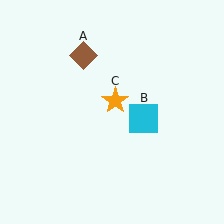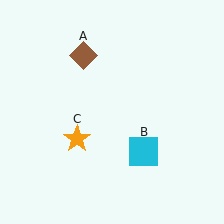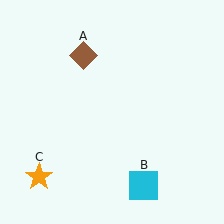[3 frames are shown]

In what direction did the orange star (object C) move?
The orange star (object C) moved down and to the left.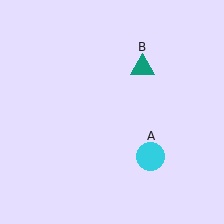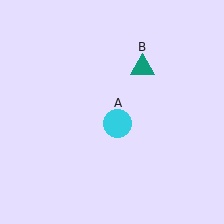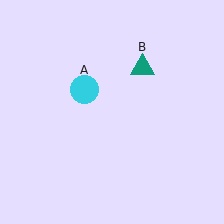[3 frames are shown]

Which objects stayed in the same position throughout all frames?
Teal triangle (object B) remained stationary.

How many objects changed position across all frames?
1 object changed position: cyan circle (object A).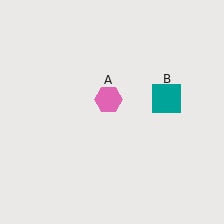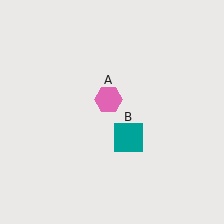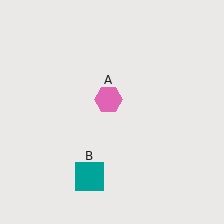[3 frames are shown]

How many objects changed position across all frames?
1 object changed position: teal square (object B).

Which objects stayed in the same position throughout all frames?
Pink hexagon (object A) remained stationary.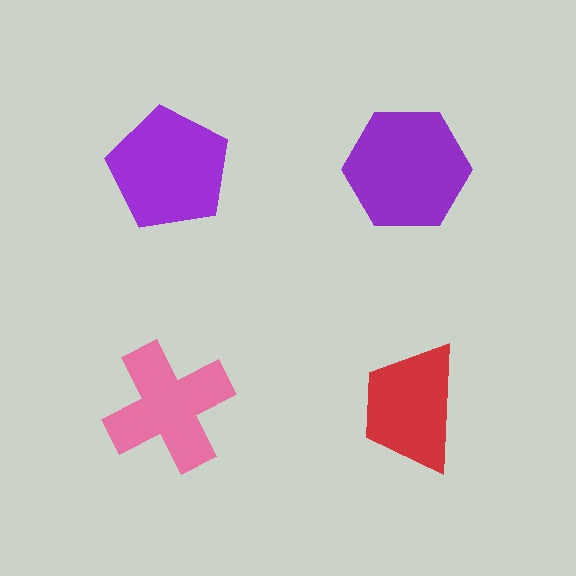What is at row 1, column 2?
A purple hexagon.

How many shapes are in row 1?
2 shapes.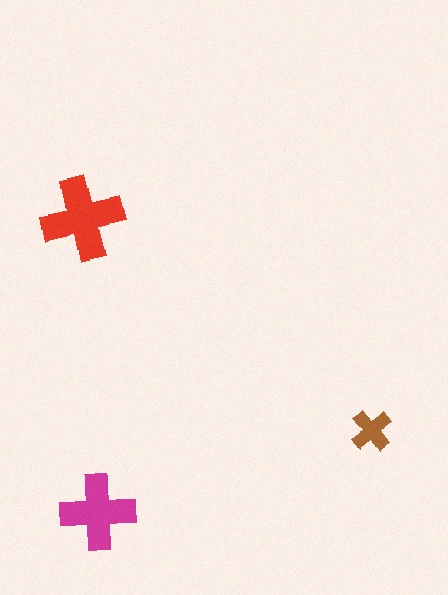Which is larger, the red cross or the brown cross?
The red one.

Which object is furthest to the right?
The brown cross is rightmost.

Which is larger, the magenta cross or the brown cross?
The magenta one.